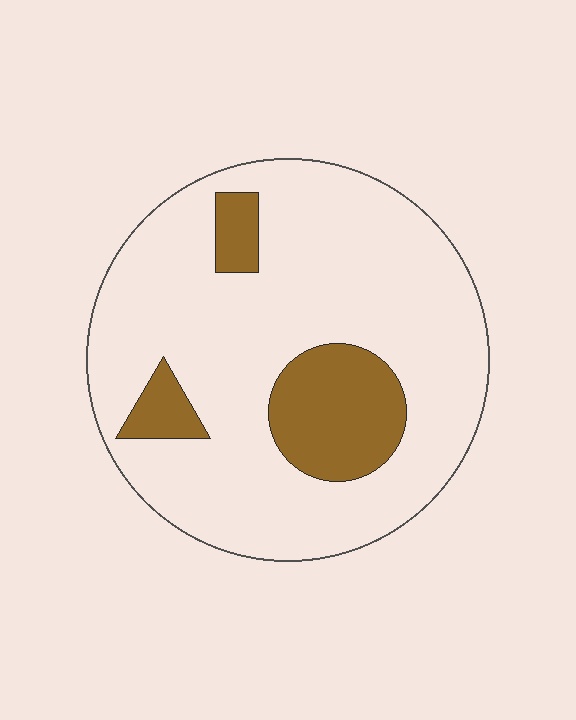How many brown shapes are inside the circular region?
3.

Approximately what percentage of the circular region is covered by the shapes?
Approximately 20%.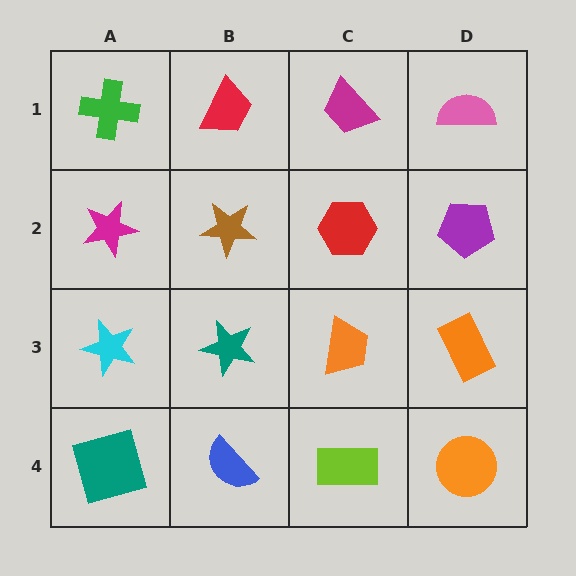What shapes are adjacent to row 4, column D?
An orange rectangle (row 3, column D), a lime rectangle (row 4, column C).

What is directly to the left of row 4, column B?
A teal square.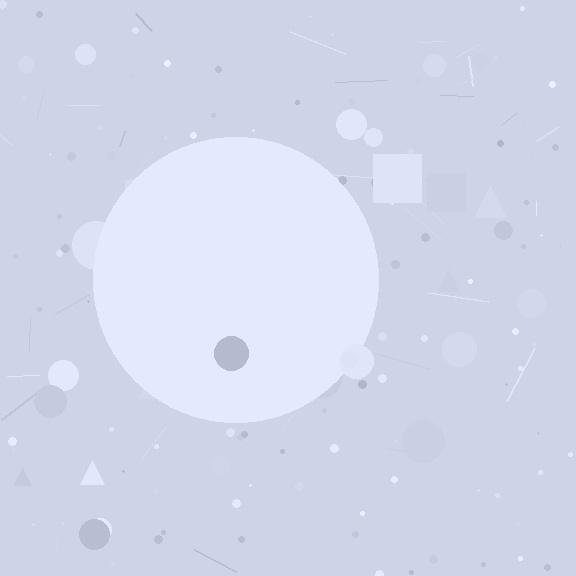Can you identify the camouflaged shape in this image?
The camouflaged shape is a circle.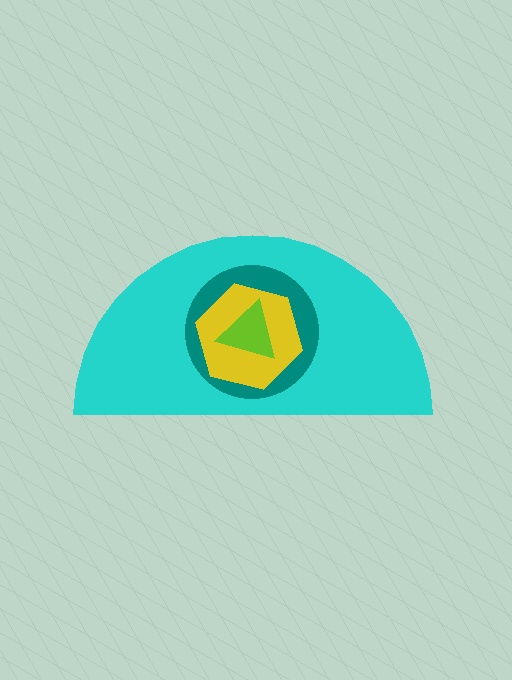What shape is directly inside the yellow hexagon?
The lime triangle.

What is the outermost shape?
The cyan semicircle.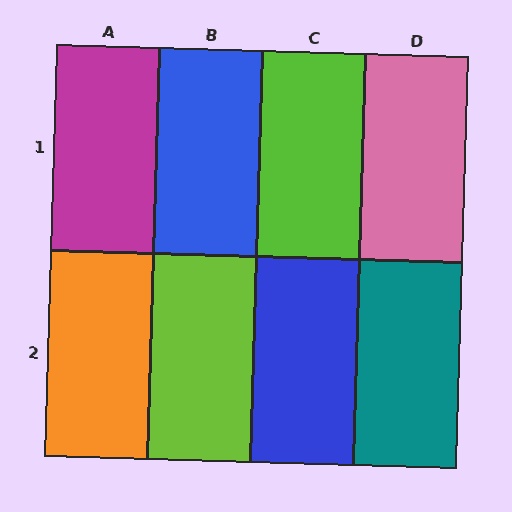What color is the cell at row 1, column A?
Magenta.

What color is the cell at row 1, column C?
Lime.